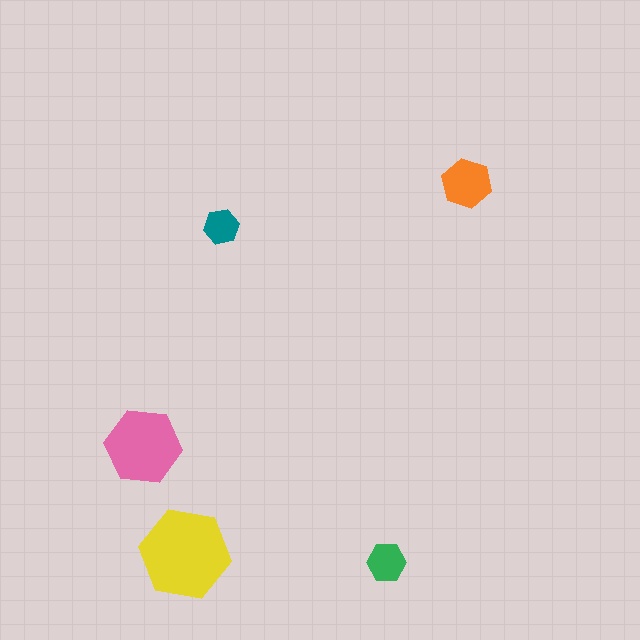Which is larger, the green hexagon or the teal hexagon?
The green one.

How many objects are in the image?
There are 5 objects in the image.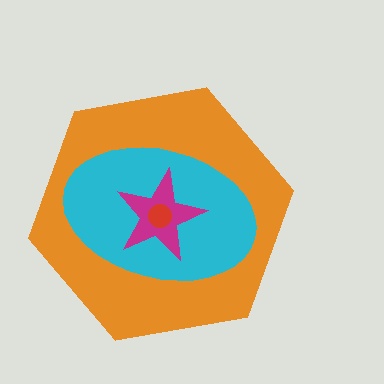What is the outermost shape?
The orange hexagon.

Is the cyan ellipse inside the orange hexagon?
Yes.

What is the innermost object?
The red circle.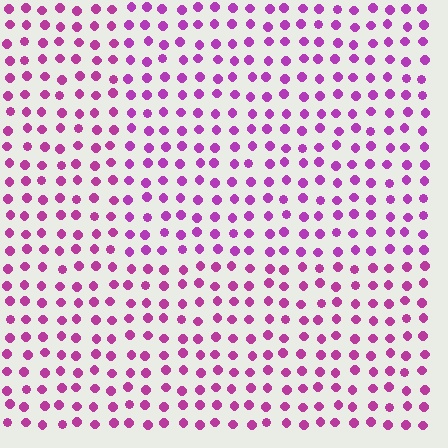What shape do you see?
I see a rectangle.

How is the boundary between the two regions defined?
The boundary is defined purely by a slight shift in hue (about 16 degrees). Spacing, size, and orientation are identical on both sides.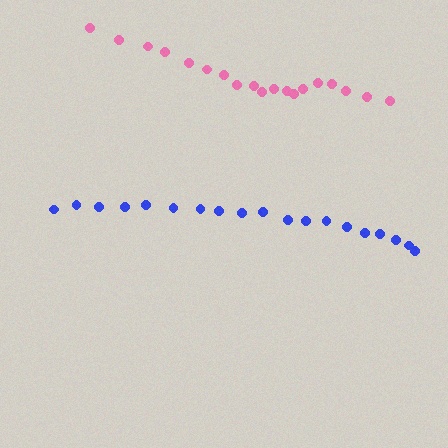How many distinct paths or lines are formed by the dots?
There are 2 distinct paths.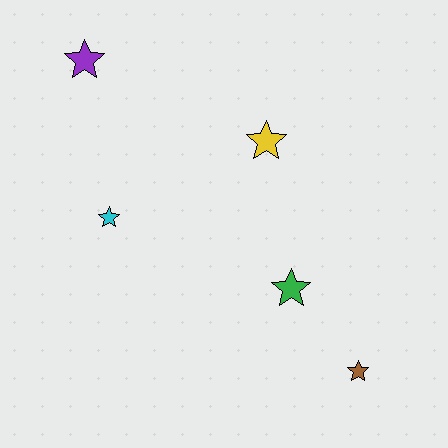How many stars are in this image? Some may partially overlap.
There are 5 stars.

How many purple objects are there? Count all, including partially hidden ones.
There is 1 purple object.